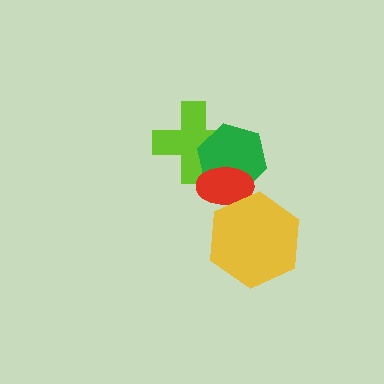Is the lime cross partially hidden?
Yes, it is partially covered by another shape.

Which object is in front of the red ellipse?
The yellow hexagon is in front of the red ellipse.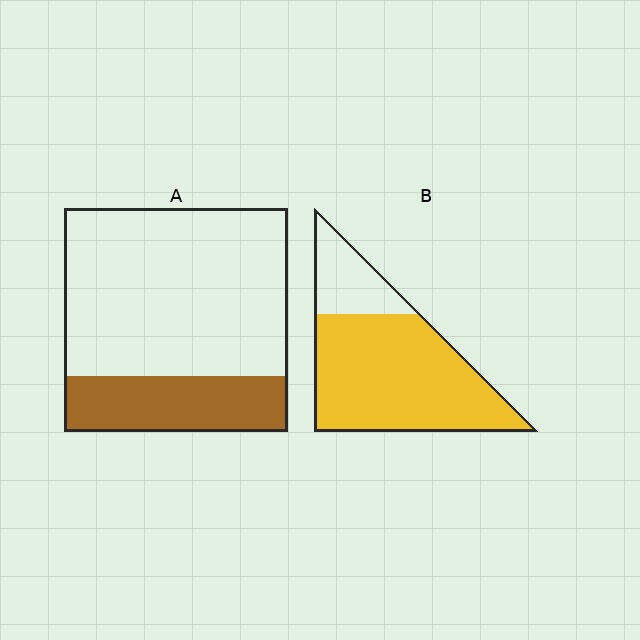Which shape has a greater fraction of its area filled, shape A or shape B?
Shape B.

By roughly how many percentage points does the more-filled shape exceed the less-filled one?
By roughly 50 percentage points (B over A).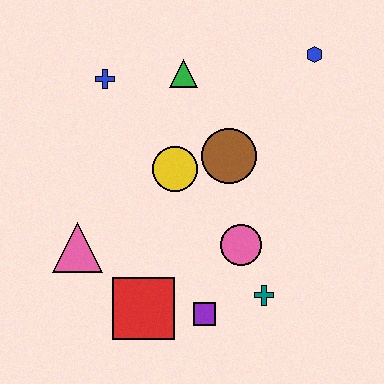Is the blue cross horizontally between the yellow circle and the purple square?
No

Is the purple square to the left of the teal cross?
Yes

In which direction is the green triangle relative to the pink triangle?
The green triangle is above the pink triangle.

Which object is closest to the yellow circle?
The brown circle is closest to the yellow circle.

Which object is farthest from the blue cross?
The teal cross is farthest from the blue cross.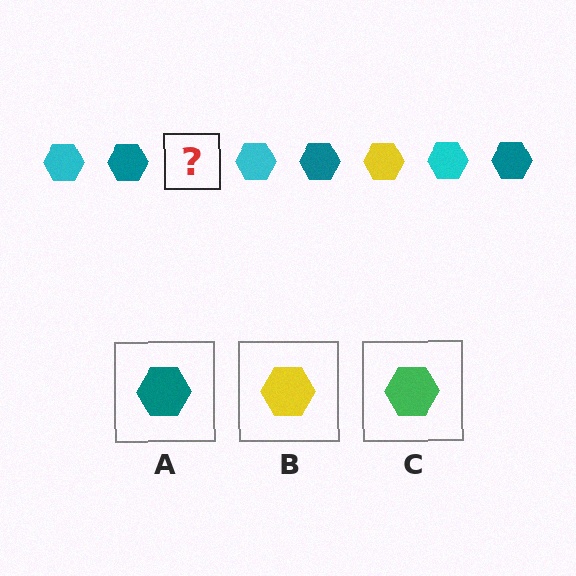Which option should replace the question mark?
Option B.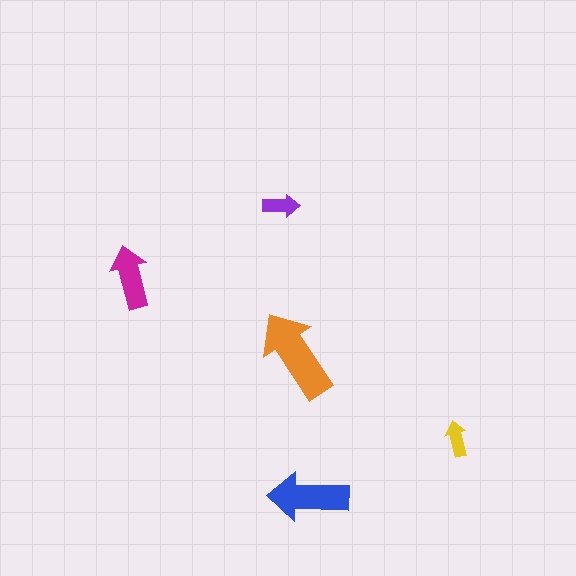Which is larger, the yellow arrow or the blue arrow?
The blue one.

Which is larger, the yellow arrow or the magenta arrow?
The magenta one.